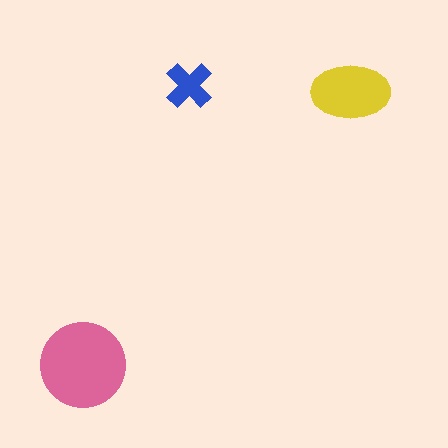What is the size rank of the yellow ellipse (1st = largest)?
2nd.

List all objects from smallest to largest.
The blue cross, the yellow ellipse, the pink circle.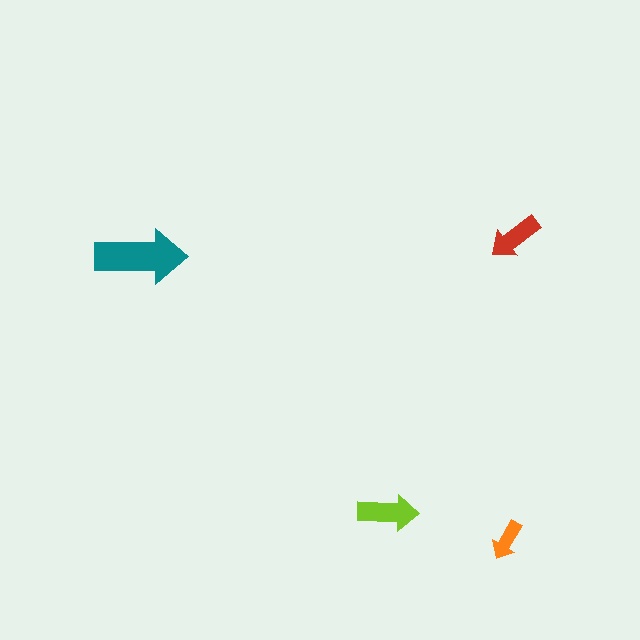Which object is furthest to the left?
The teal arrow is leftmost.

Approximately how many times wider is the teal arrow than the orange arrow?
About 2 times wider.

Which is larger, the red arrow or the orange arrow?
The red one.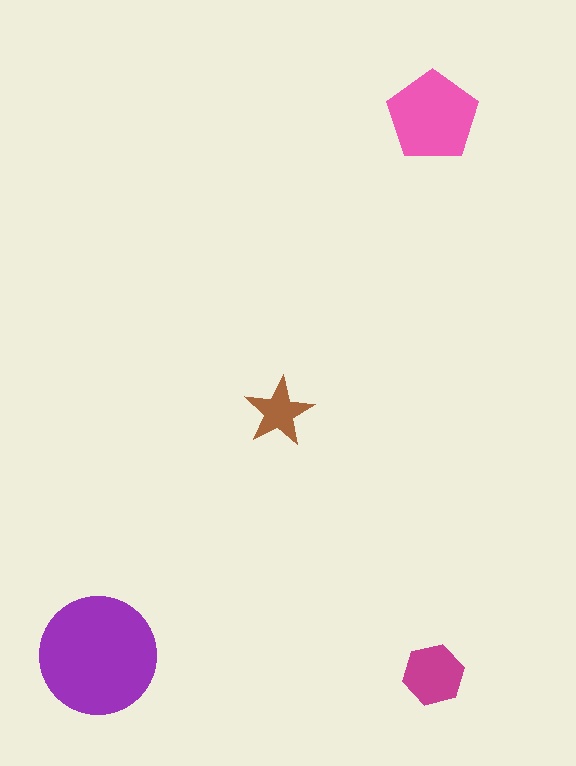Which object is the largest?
The purple circle.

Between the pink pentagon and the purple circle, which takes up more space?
The purple circle.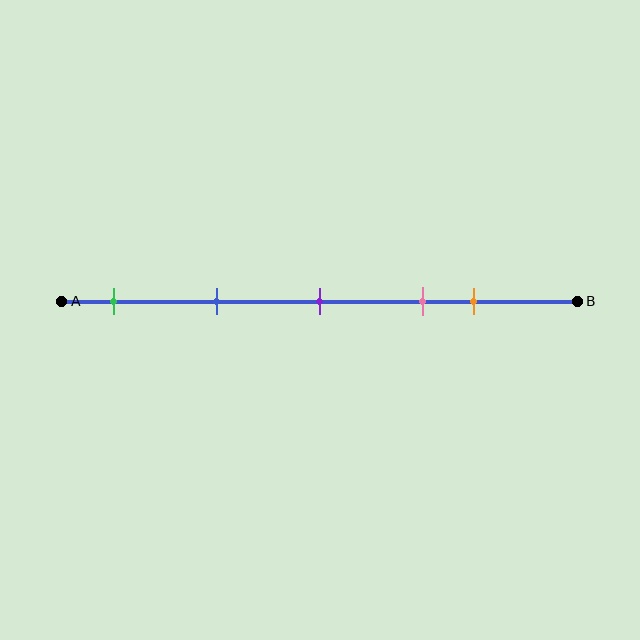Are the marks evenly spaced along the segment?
No, the marks are not evenly spaced.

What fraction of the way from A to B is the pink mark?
The pink mark is approximately 70% (0.7) of the way from A to B.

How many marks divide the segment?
There are 5 marks dividing the segment.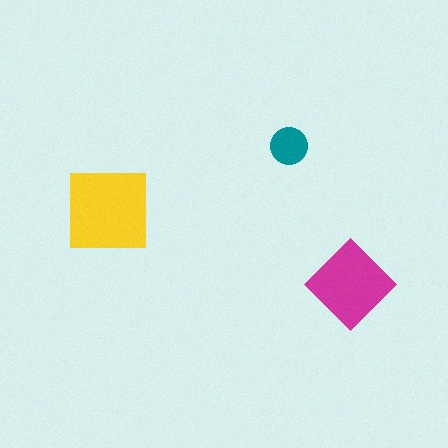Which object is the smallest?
The teal circle.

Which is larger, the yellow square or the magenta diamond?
The yellow square.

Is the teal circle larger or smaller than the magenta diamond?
Smaller.